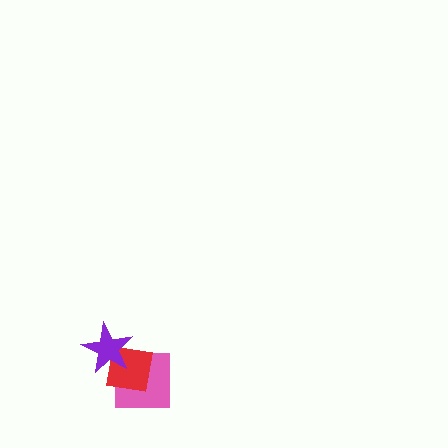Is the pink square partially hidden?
Yes, it is partially covered by another shape.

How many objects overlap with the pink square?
2 objects overlap with the pink square.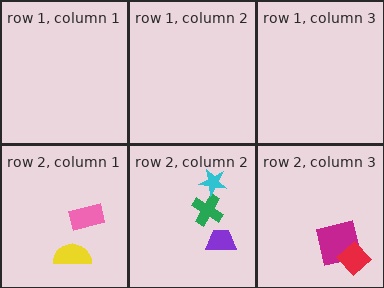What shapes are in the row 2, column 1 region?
The pink rectangle, the yellow semicircle.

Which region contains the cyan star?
The row 2, column 2 region.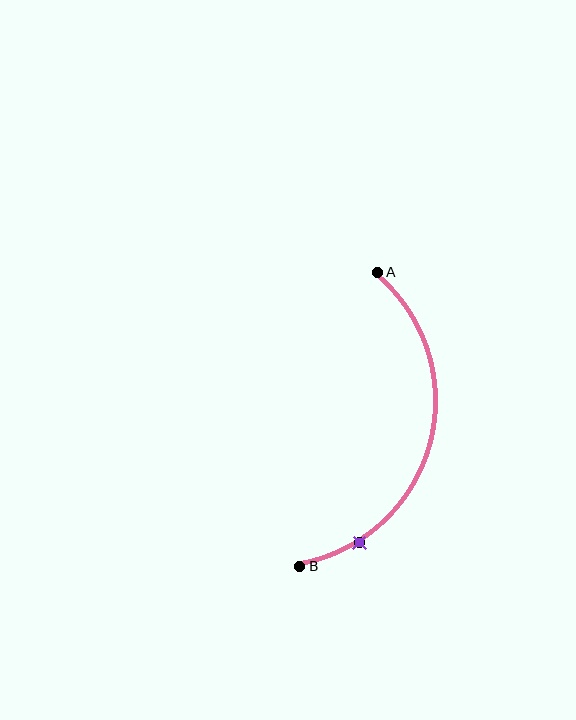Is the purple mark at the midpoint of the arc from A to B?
No. The purple mark lies on the arc but is closer to endpoint B. The arc midpoint would be at the point on the curve equidistant along the arc from both A and B.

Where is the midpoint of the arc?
The arc midpoint is the point on the curve farthest from the straight line joining A and B. It sits to the right of that line.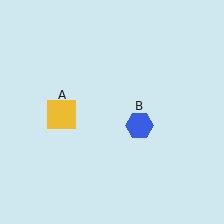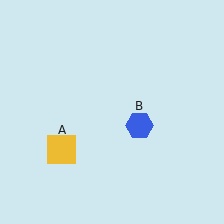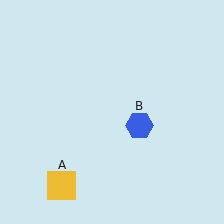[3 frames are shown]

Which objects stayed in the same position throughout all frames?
Blue hexagon (object B) remained stationary.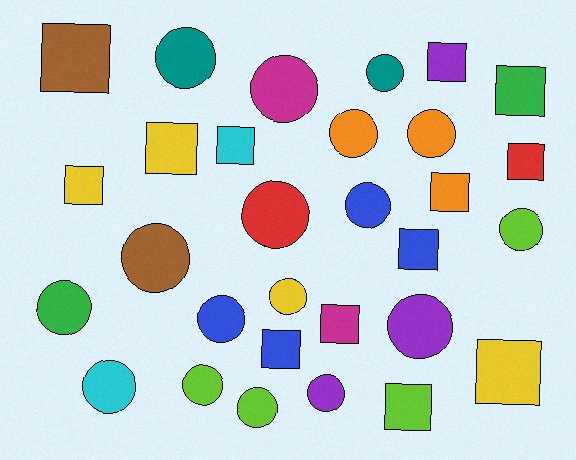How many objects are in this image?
There are 30 objects.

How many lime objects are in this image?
There are 4 lime objects.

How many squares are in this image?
There are 13 squares.